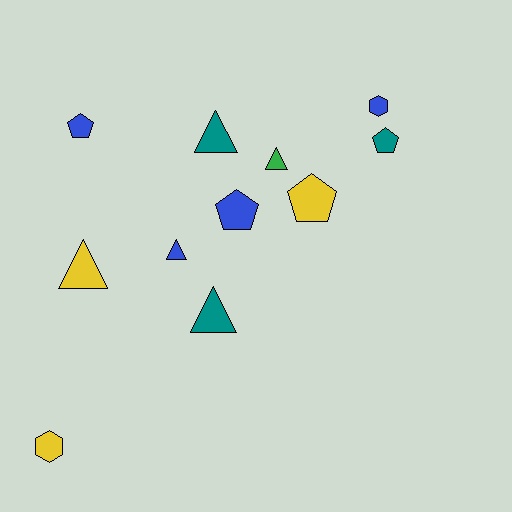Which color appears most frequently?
Blue, with 4 objects.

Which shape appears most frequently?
Triangle, with 5 objects.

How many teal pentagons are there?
There is 1 teal pentagon.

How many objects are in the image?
There are 11 objects.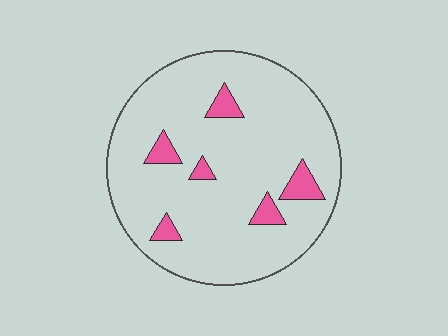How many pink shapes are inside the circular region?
6.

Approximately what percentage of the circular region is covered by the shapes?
Approximately 10%.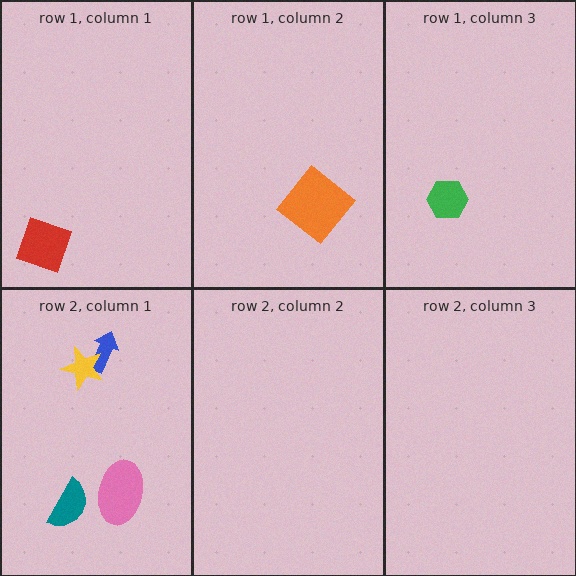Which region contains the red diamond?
The row 1, column 1 region.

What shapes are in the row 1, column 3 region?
The green hexagon.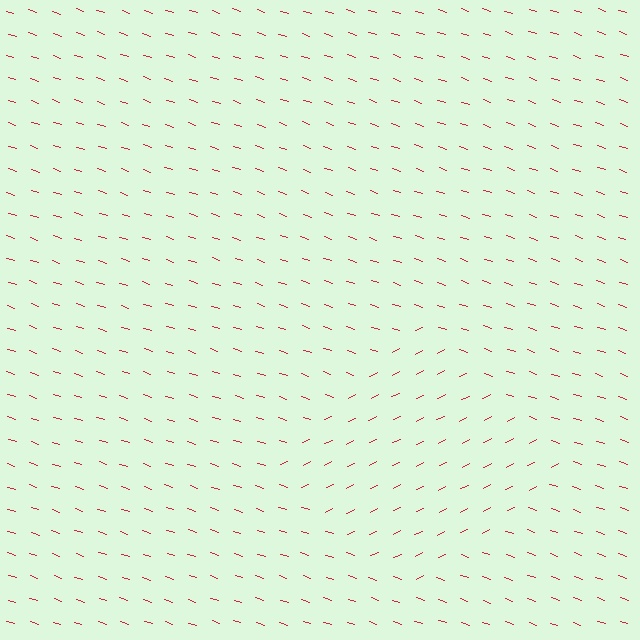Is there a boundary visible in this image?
Yes, there is a texture boundary formed by a change in line orientation.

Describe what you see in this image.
The image is filled with small red line segments. A diamond region in the image has lines oriented differently from the surrounding lines, creating a visible texture boundary.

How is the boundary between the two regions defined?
The boundary is defined purely by a change in line orientation (approximately 45 degrees difference). All lines are the same color and thickness.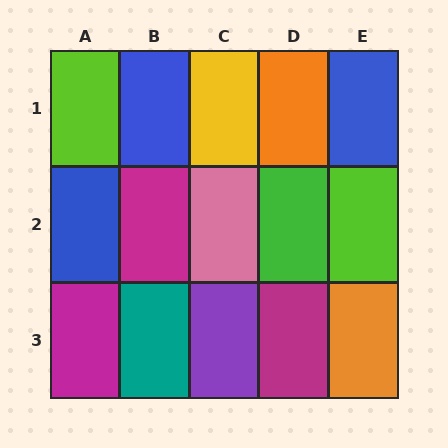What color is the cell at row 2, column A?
Blue.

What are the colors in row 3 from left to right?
Magenta, teal, purple, magenta, orange.